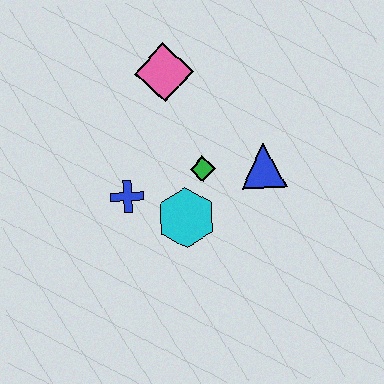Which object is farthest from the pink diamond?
The cyan hexagon is farthest from the pink diamond.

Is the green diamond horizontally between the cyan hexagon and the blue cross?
No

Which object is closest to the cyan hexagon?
The green diamond is closest to the cyan hexagon.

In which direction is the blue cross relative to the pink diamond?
The blue cross is below the pink diamond.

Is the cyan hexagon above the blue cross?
No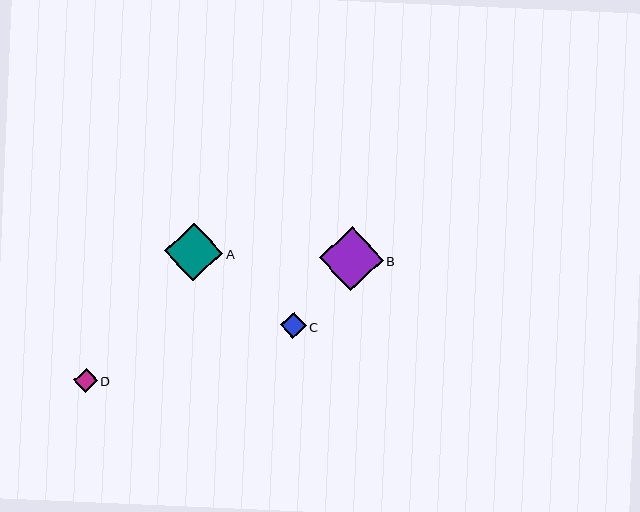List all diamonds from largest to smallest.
From largest to smallest: B, A, C, D.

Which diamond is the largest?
Diamond B is the largest with a size of approximately 64 pixels.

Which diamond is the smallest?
Diamond D is the smallest with a size of approximately 24 pixels.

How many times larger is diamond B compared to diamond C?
Diamond B is approximately 2.4 times the size of diamond C.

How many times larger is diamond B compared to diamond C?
Diamond B is approximately 2.4 times the size of diamond C.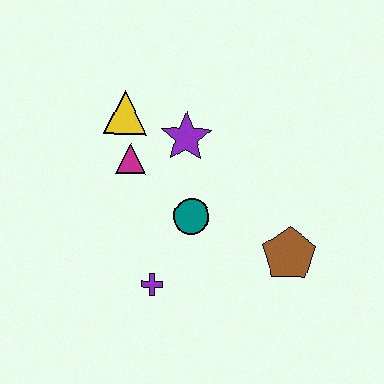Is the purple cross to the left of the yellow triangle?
No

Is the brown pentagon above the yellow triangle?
No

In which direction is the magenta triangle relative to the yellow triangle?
The magenta triangle is below the yellow triangle.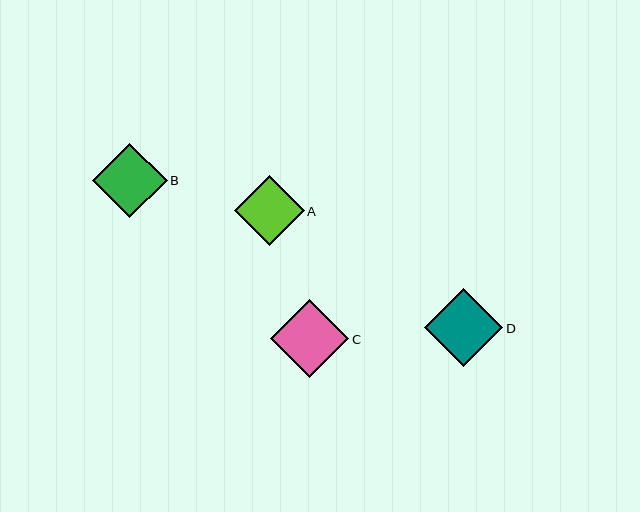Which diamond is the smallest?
Diamond A is the smallest with a size of approximately 70 pixels.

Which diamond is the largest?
Diamond D is the largest with a size of approximately 78 pixels.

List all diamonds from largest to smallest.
From largest to smallest: D, C, B, A.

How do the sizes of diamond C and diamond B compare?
Diamond C and diamond B are approximately the same size.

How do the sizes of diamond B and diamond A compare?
Diamond B and diamond A are approximately the same size.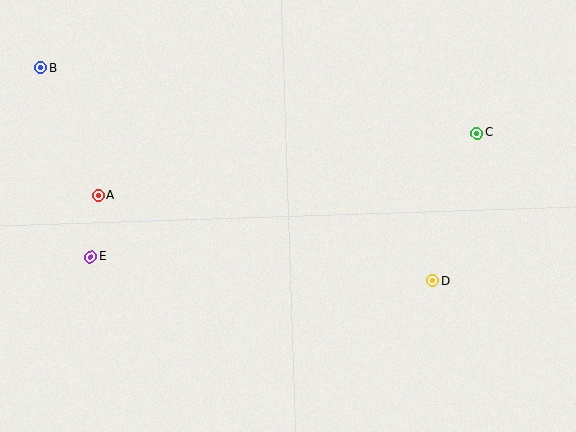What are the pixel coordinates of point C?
Point C is at (477, 133).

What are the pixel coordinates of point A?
Point A is at (98, 195).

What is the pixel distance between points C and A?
The distance between C and A is 384 pixels.